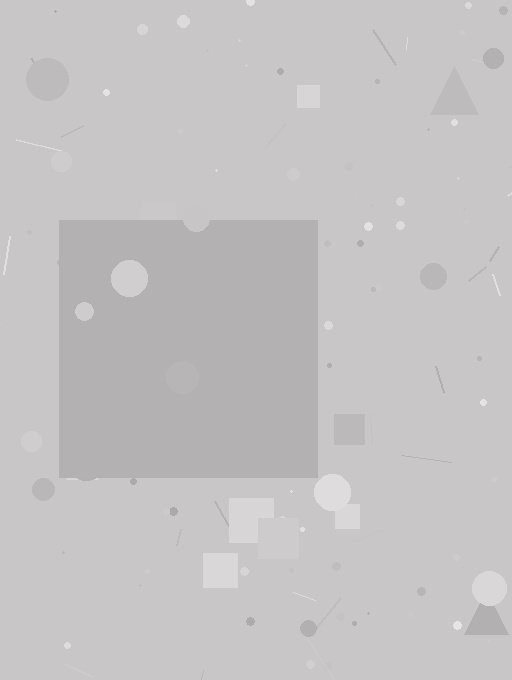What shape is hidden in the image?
A square is hidden in the image.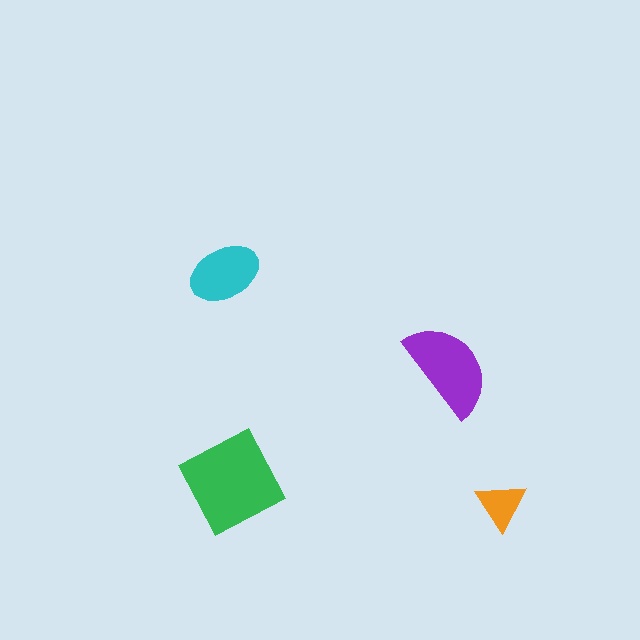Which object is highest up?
The cyan ellipse is topmost.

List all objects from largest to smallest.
The green diamond, the purple semicircle, the cyan ellipse, the orange triangle.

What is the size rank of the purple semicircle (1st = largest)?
2nd.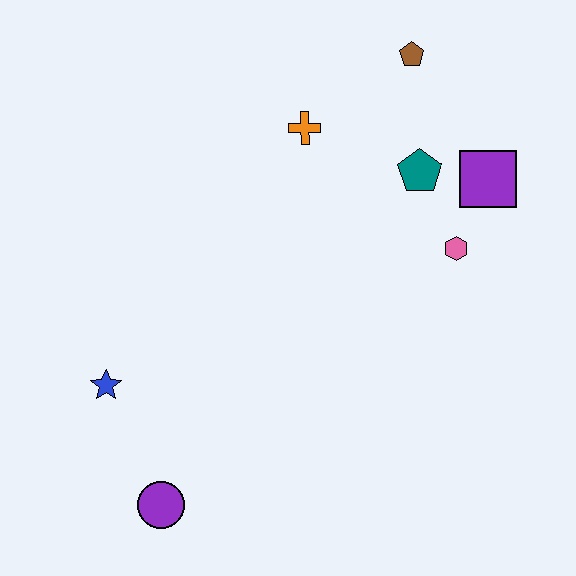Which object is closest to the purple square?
The teal pentagon is closest to the purple square.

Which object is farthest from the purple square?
The purple circle is farthest from the purple square.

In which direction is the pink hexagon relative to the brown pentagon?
The pink hexagon is below the brown pentagon.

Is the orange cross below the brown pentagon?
Yes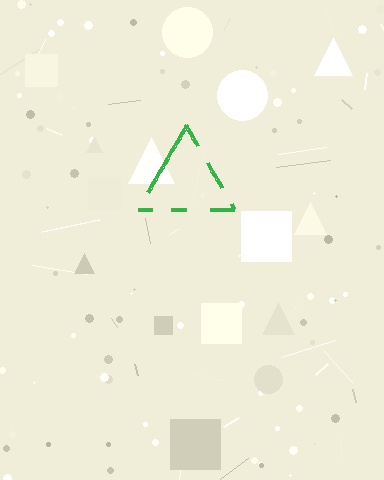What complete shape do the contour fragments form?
The contour fragments form a triangle.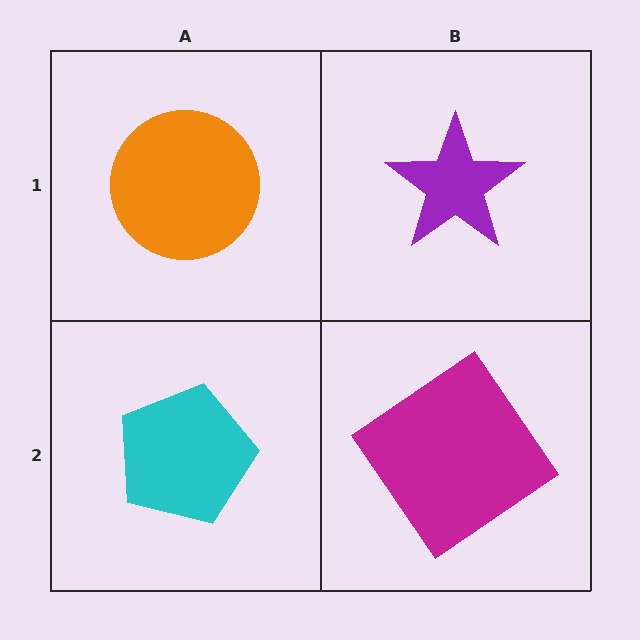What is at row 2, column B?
A magenta diamond.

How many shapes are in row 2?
2 shapes.